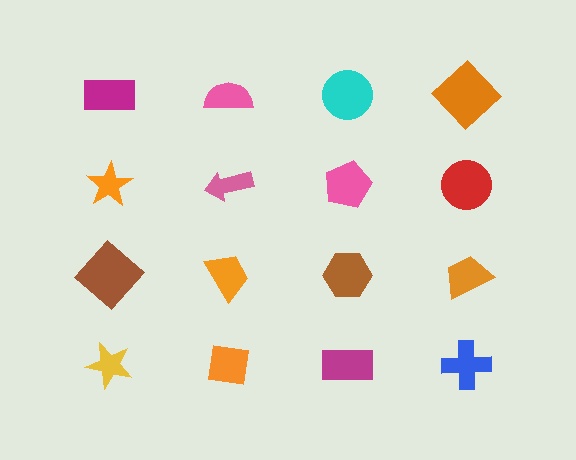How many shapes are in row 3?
4 shapes.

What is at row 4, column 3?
A magenta rectangle.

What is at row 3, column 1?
A brown diamond.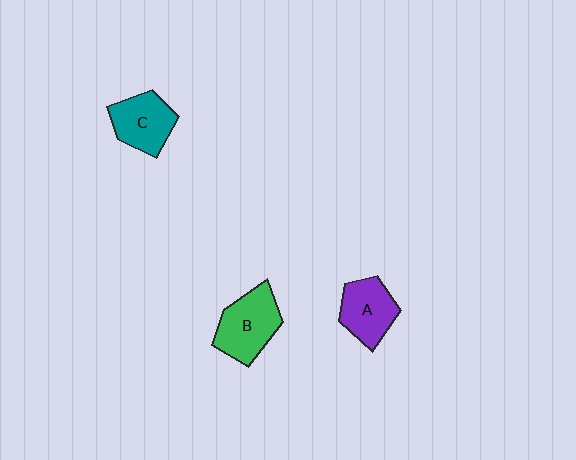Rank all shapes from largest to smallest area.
From largest to smallest: B (green), C (teal), A (purple).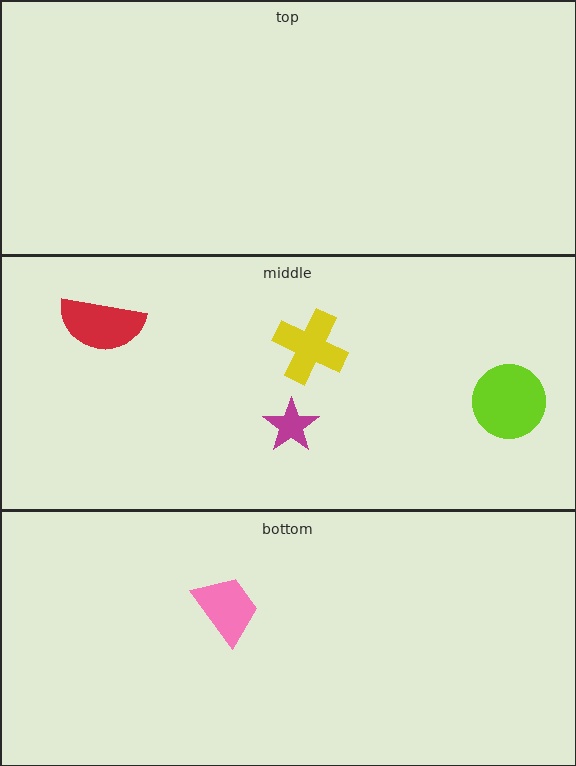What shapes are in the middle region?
The red semicircle, the magenta star, the lime circle, the yellow cross.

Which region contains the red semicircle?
The middle region.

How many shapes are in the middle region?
4.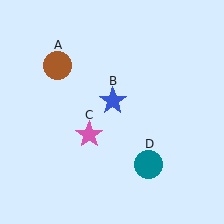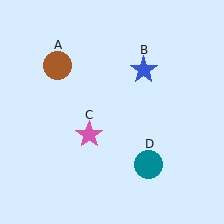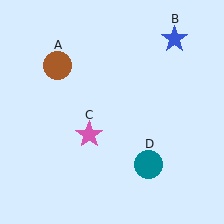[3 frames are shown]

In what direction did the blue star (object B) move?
The blue star (object B) moved up and to the right.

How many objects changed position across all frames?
1 object changed position: blue star (object B).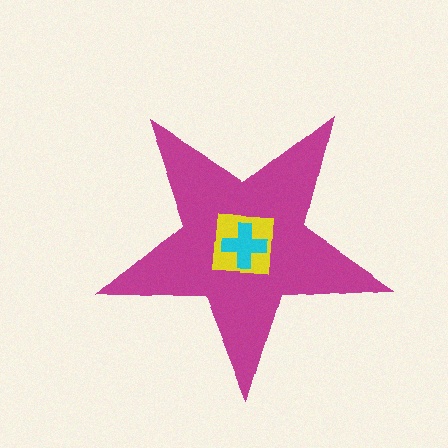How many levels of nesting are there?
3.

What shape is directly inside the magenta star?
The yellow square.